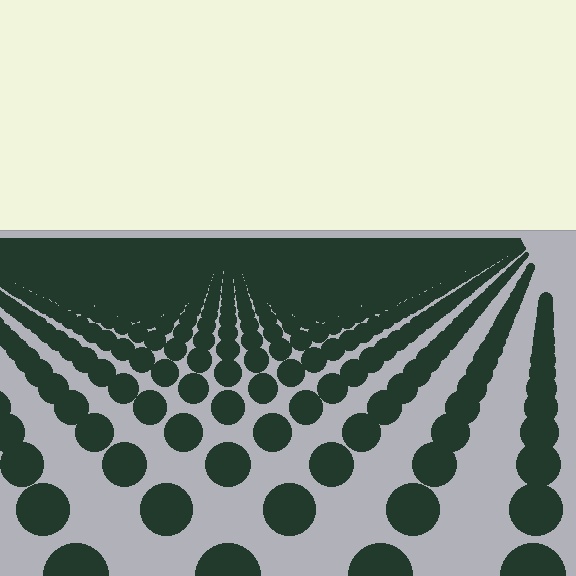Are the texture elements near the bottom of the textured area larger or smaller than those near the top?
Larger. Near the bottom, elements are closer to the viewer and appear at a bigger on-screen size.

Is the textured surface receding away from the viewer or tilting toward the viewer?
The surface is receding away from the viewer. Texture elements get smaller and denser toward the top.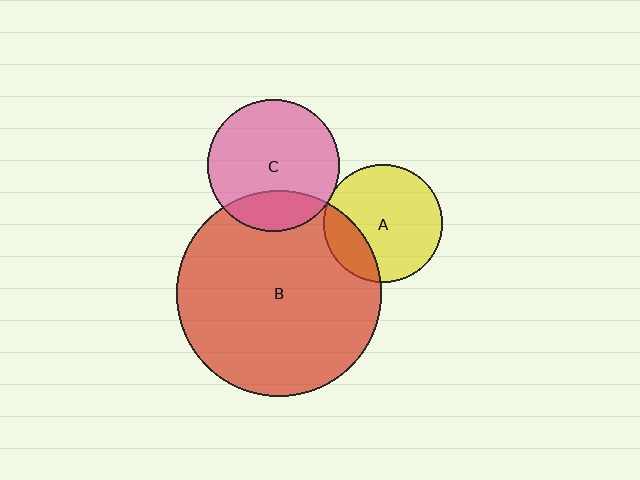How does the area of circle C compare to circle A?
Approximately 1.2 times.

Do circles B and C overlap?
Yes.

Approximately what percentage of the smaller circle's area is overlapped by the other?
Approximately 20%.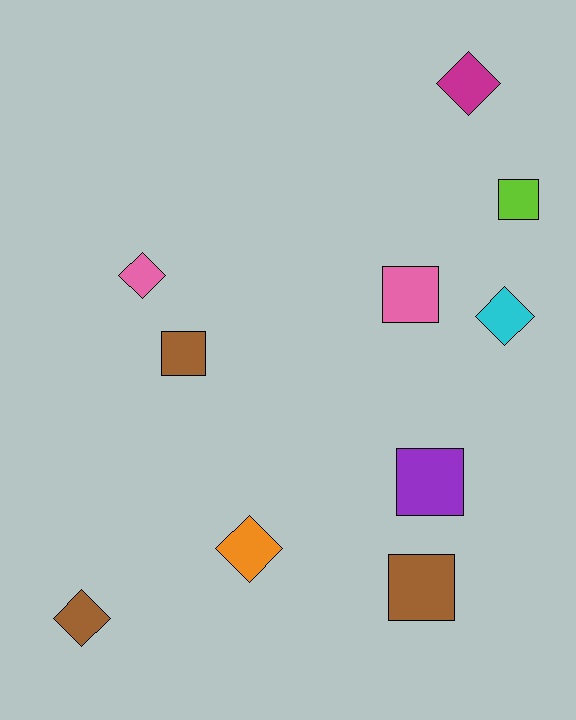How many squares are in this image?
There are 5 squares.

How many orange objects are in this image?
There is 1 orange object.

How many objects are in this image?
There are 10 objects.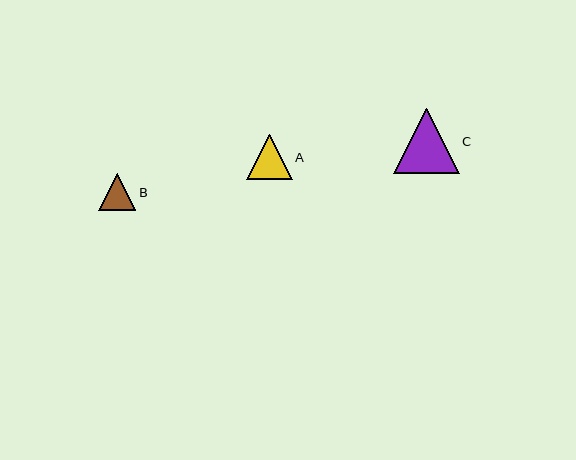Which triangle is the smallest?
Triangle B is the smallest with a size of approximately 37 pixels.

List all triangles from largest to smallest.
From largest to smallest: C, A, B.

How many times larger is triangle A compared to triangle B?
Triangle A is approximately 1.2 times the size of triangle B.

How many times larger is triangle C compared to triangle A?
Triangle C is approximately 1.4 times the size of triangle A.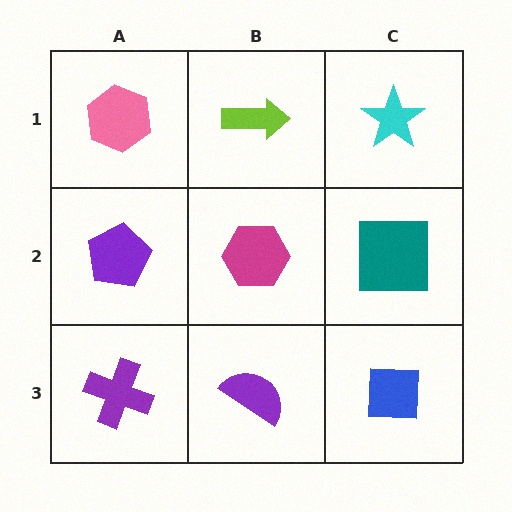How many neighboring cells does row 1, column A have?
2.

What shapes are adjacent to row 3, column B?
A magenta hexagon (row 2, column B), a purple cross (row 3, column A), a blue square (row 3, column C).